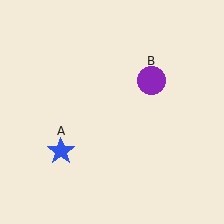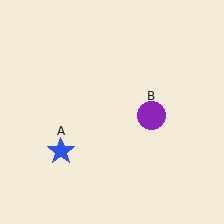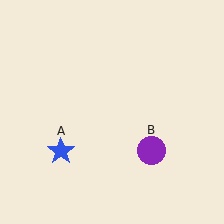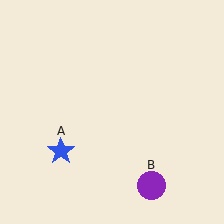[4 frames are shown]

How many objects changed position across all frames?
1 object changed position: purple circle (object B).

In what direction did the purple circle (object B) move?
The purple circle (object B) moved down.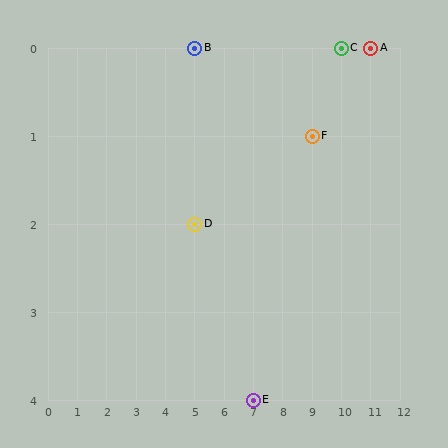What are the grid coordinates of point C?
Point C is at grid coordinates (10, 0).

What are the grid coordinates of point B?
Point B is at grid coordinates (5, 0).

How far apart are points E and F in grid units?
Points E and F are 2 columns and 3 rows apart (about 3.6 grid units diagonally).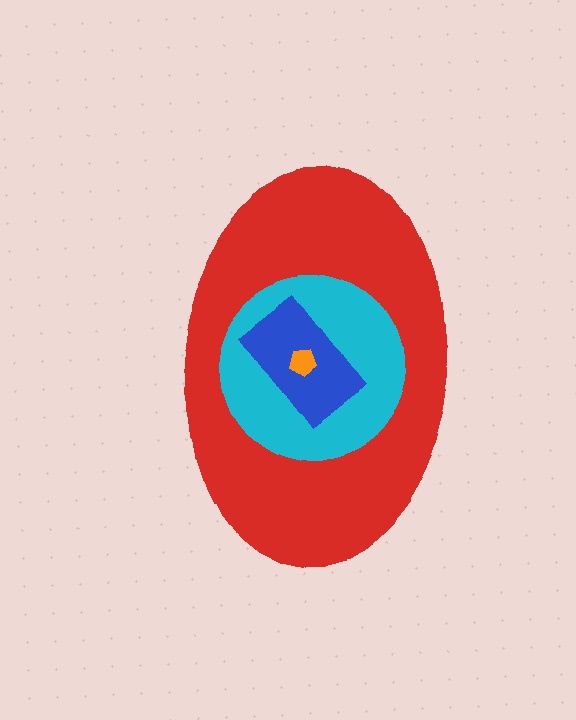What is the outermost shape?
The red ellipse.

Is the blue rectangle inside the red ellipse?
Yes.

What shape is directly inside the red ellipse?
The cyan circle.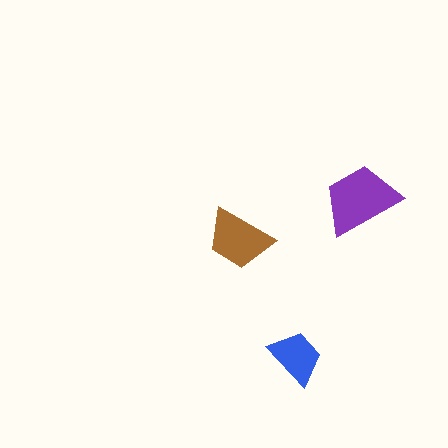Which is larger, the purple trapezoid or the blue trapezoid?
The purple one.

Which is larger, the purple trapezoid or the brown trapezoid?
The purple one.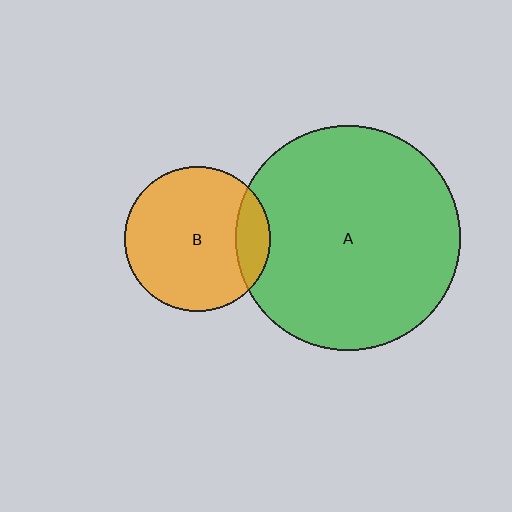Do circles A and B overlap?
Yes.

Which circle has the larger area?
Circle A (green).